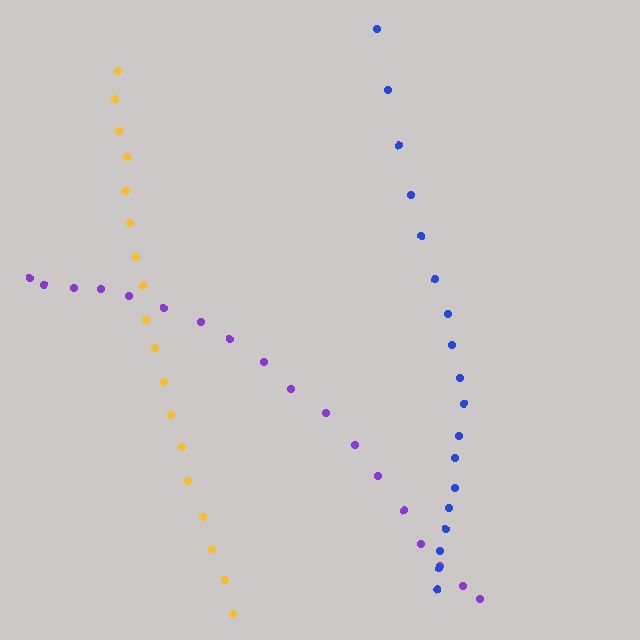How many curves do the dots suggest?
There are 3 distinct paths.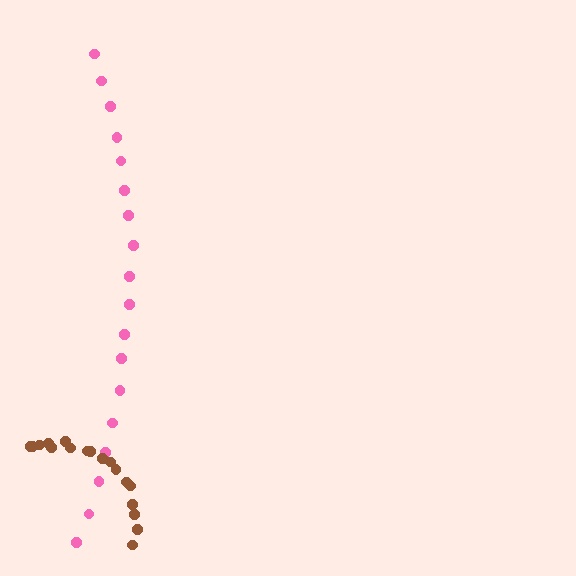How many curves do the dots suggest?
There are 2 distinct paths.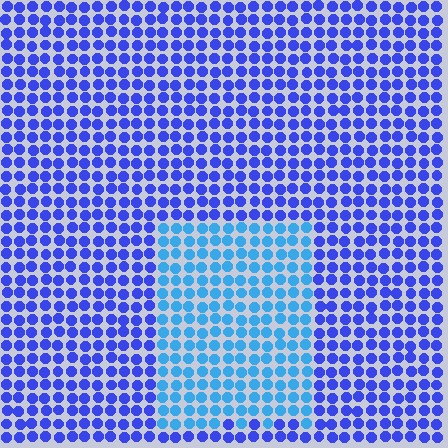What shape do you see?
I see a rectangle.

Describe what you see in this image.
The image is filled with small blue elements in a uniform arrangement. A rectangle-shaped region is visible where the elements are tinted to a slightly different hue, forming a subtle color boundary.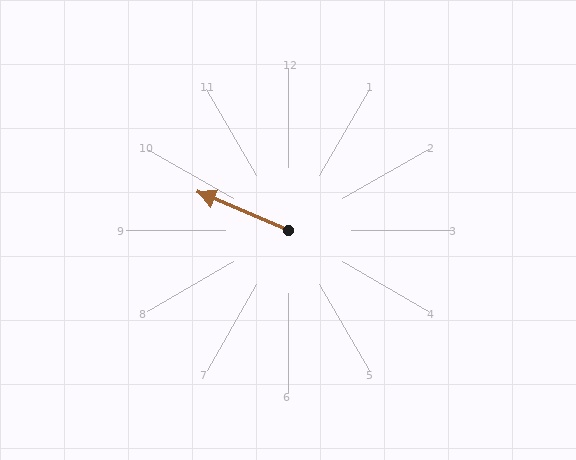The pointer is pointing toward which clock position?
Roughly 10 o'clock.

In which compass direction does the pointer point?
Northwest.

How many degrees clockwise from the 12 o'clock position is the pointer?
Approximately 293 degrees.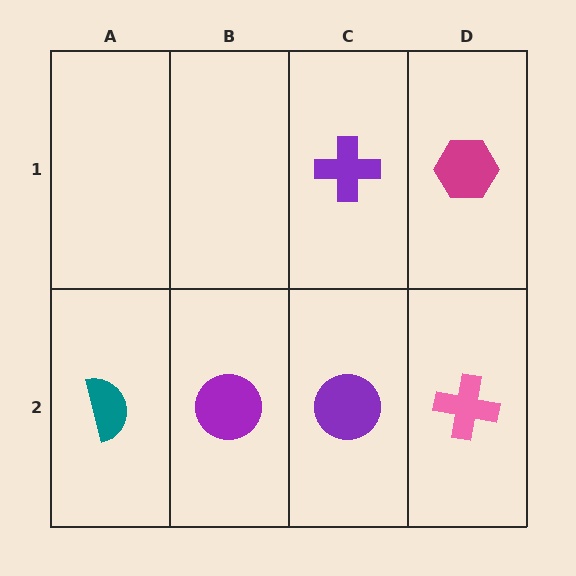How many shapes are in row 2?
4 shapes.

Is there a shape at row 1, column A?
No, that cell is empty.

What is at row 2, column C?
A purple circle.